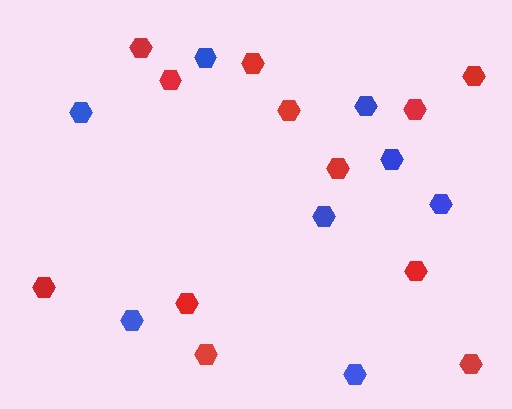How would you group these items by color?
There are 2 groups: one group of blue hexagons (8) and one group of red hexagons (12).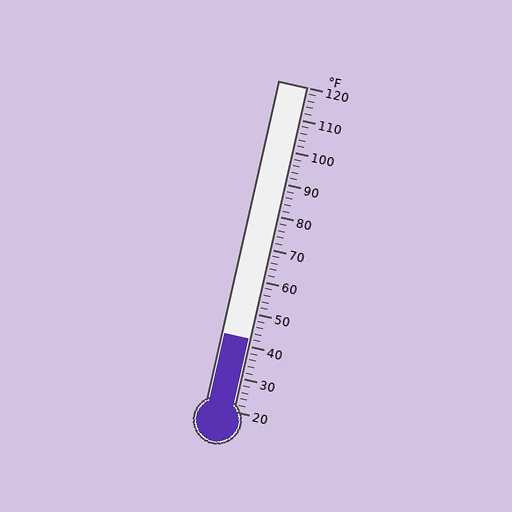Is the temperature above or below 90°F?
The temperature is below 90°F.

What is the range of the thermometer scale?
The thermometer scale ranges from 20°F to 120°F.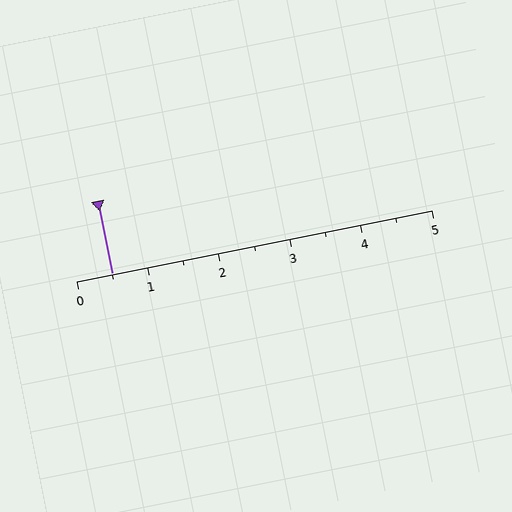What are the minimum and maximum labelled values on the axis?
The axis runs from 0 to 5.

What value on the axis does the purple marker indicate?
The marker indicates approximately 0.5.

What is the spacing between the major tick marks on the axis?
The major ticks are spaced 1 apart.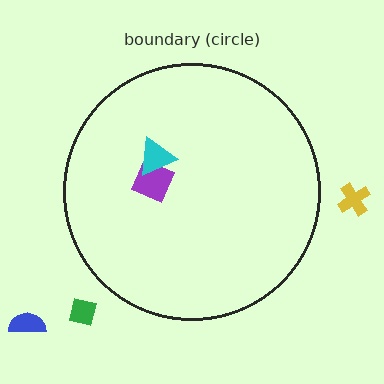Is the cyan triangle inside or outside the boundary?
Inside.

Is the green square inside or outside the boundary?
Outside.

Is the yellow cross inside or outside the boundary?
Outside.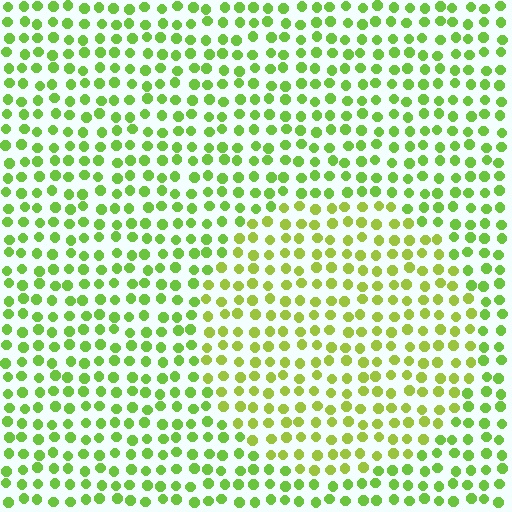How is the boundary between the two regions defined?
The boundary is defined purely by a slight shift in hue (about 21 degrees). Spacing, size, and orientation are identical on both sides.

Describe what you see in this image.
The image is filled with small lime elements in a uniform arrangement. A circle-shaped region is visible where the elements are tinted to a slightly different hue, forming a subtle color boundary.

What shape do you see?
I see a circle.